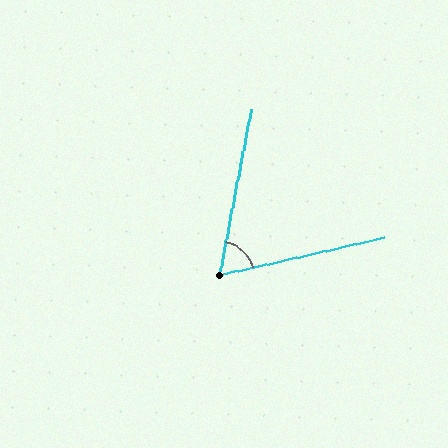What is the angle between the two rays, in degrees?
Approximately 66 degrees.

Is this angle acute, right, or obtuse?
It is acute.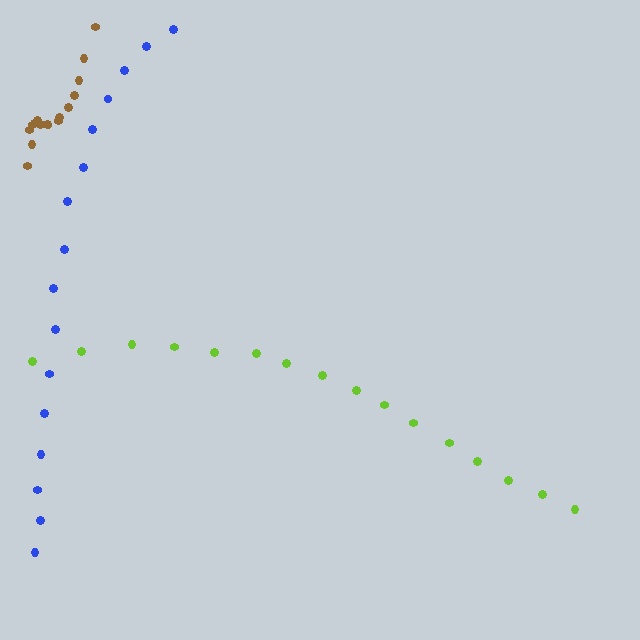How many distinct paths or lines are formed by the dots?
There are 3 distinct paths.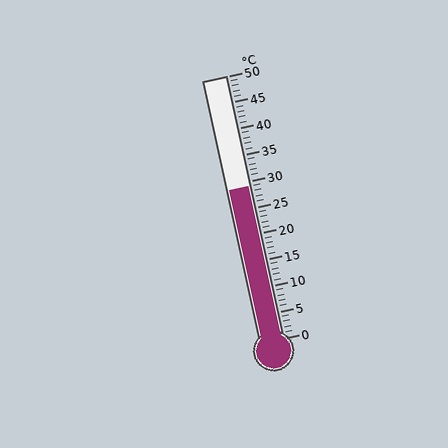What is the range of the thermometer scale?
The thermometer scale ranges from 0°C to 50°C.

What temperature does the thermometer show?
The thermometer shows approximately 29°C.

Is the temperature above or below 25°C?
The temperature is above 25°C.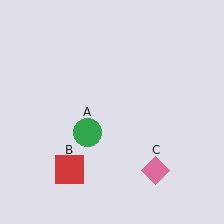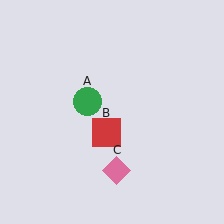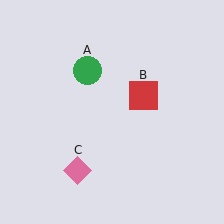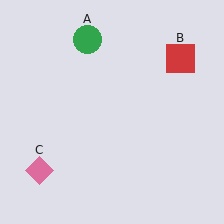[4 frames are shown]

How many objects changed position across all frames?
3 objects changed position: green circle (object A), red square (object B), pink diamond (object C).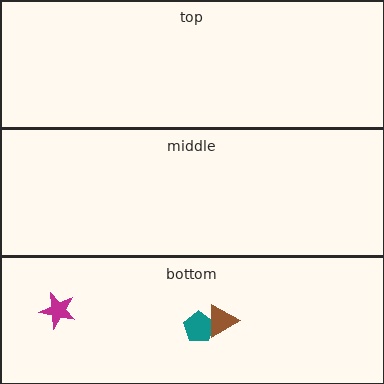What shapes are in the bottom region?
The magenta star, the teal pentagon, the brown triangle.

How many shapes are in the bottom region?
3.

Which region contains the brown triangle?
The bottom region.